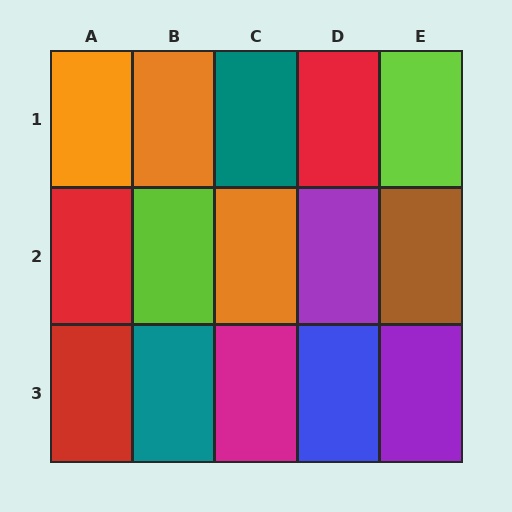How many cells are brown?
1 cell is brown.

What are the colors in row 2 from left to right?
Red, lime, orange, purple, brown.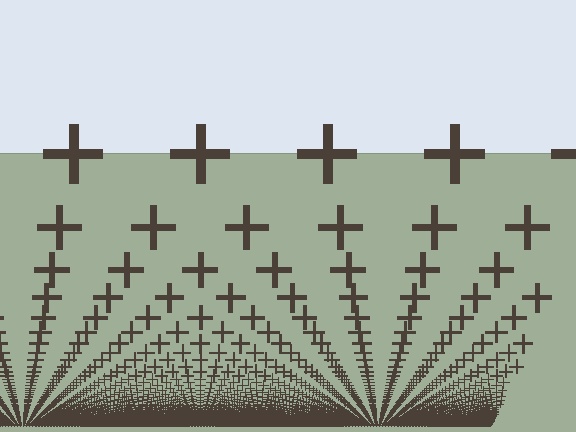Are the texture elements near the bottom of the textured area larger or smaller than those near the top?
Smaller. The gradient is inverted — elements near the bottom are smaller and denser.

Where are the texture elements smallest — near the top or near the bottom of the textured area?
Near the bottom.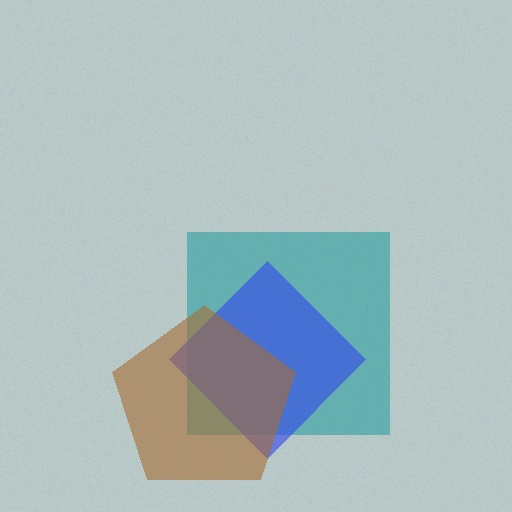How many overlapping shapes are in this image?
There are 3 overlapping shapes in the image.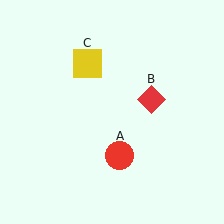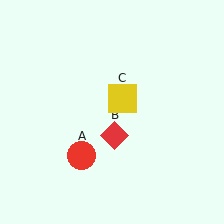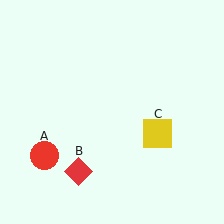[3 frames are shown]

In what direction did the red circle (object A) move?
The red circle (object A) moved left.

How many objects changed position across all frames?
3 objects changed position: red circle (object A), red diamond (object B), yellow square (object C).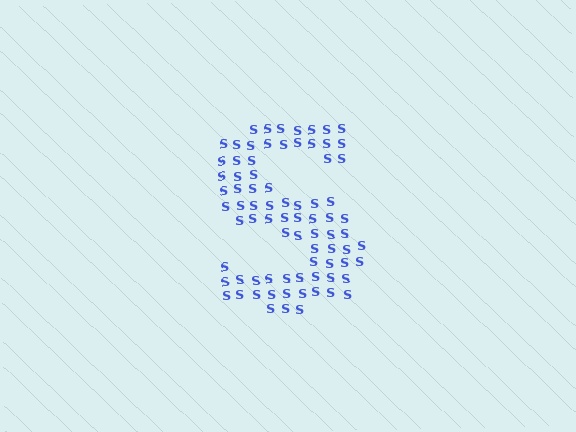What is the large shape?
The large shape is the letter S.